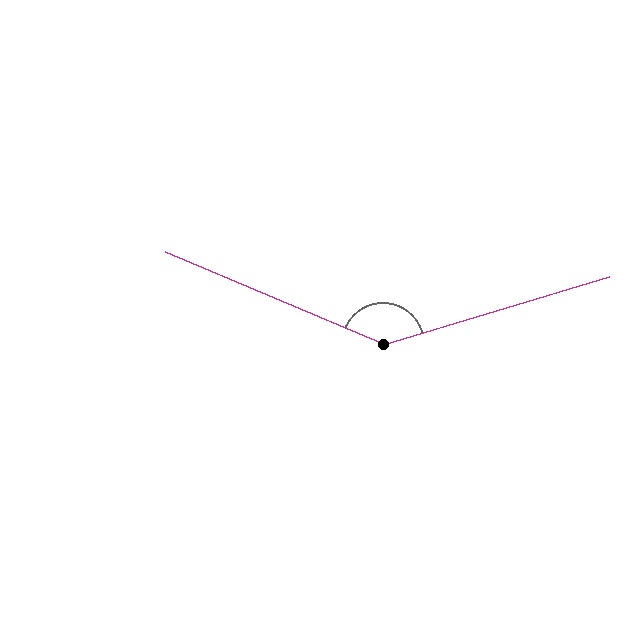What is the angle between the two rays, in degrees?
Approximately 140 degrees.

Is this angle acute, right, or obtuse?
It is obtuse.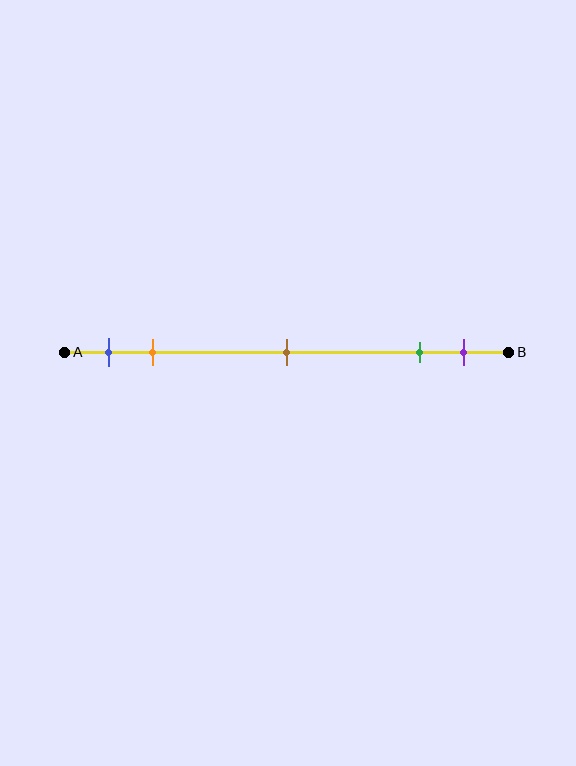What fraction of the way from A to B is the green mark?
The green mark is approximately 80% (0.8) of the way from A to B.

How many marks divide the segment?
There are 5 marks dividing the segment.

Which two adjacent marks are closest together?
The green and purple marks are the closest adjacent pair.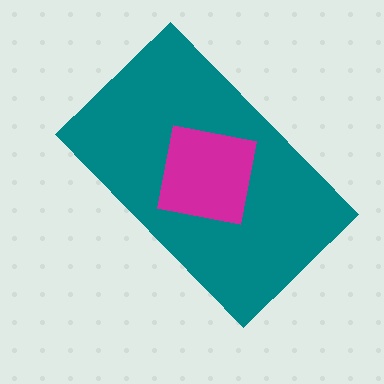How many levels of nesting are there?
2.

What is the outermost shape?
The teal rectangle.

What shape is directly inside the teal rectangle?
The magenta square.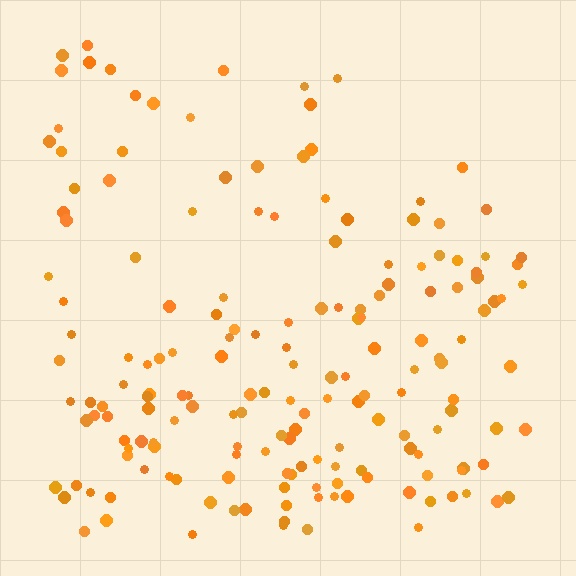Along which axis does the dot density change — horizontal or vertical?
Vertical.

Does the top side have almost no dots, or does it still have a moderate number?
Still a moderate number, just noticeably fewer than the bottom.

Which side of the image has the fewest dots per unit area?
The top.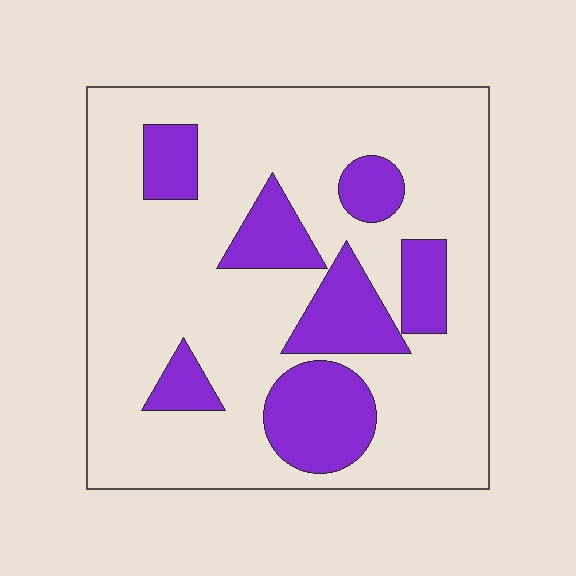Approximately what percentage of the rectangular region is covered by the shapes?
Approximately 25%.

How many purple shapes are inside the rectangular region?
7.